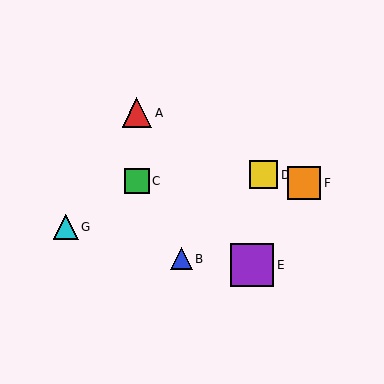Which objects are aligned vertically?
Objects A, C are aligned vertically.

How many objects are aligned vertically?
2 objects (A, C) are aligned vertically.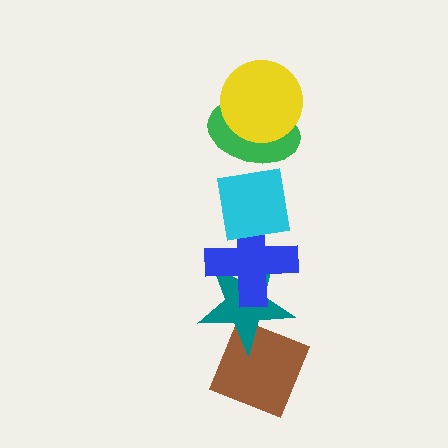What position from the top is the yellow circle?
The yellow circle is 1st from the top.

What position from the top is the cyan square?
The cyan square is 3rd from the top.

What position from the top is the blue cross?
The blue cross is 4th from the top.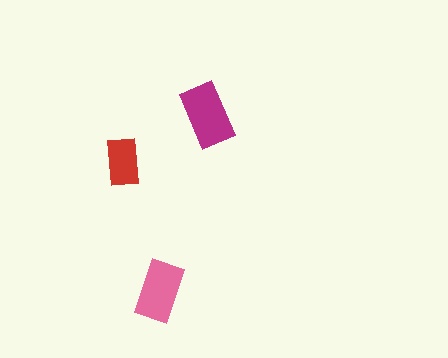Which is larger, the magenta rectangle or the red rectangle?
The magenta one.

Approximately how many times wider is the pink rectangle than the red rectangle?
About 1.5 times wider.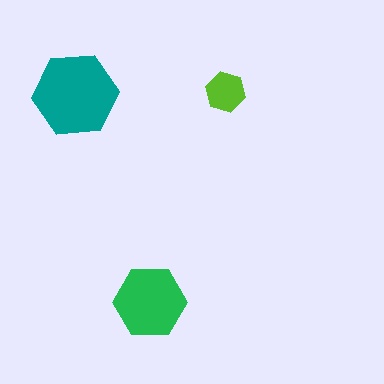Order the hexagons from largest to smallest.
the teal one, the green one, the lime one.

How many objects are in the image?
There are 3 objects in the image.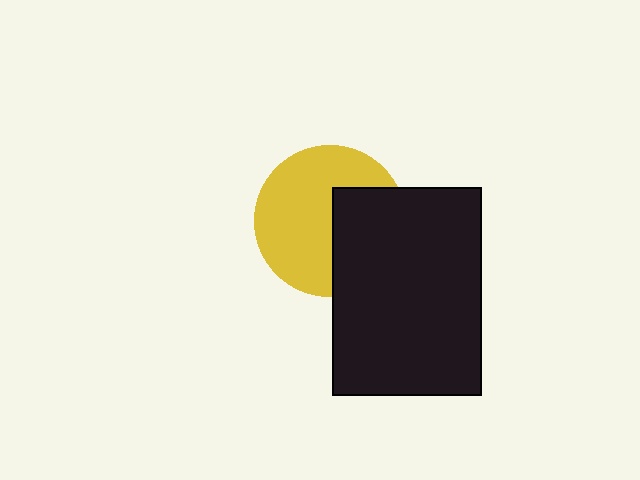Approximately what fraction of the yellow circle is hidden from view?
Roughly 38% of the yellow circle is hidden behind the black rectangle.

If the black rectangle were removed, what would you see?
You would see the complete yellow circle.